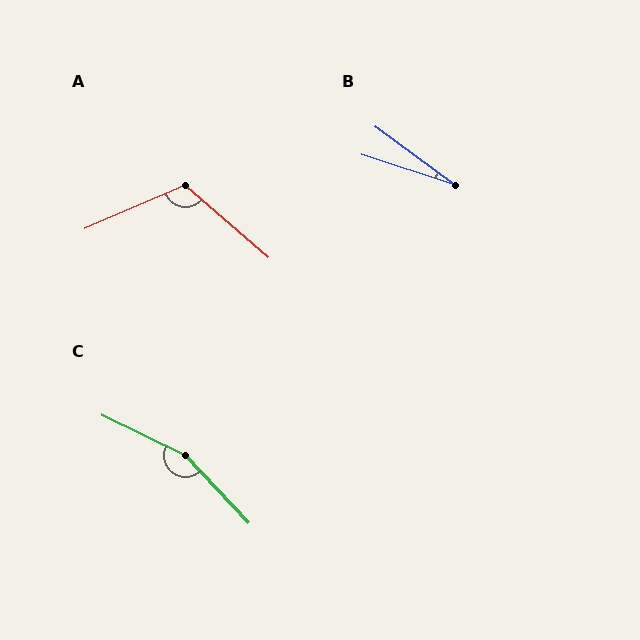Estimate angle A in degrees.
Approximately 115 degrees.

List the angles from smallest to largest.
B (18°), A (115°), C (159°).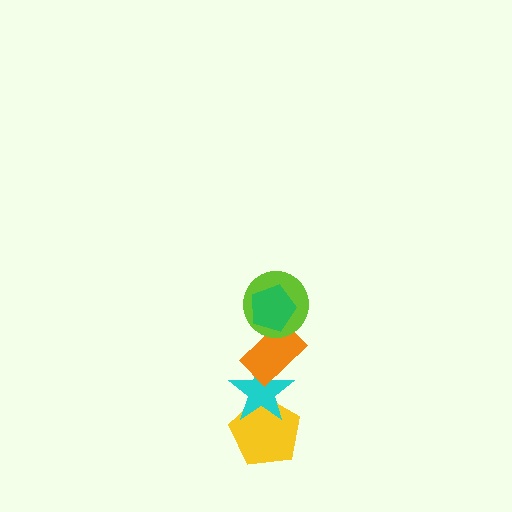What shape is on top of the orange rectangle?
The lime circle is on top of the orange rectangle.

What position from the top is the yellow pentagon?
The yellow pentagon is 5th from the top.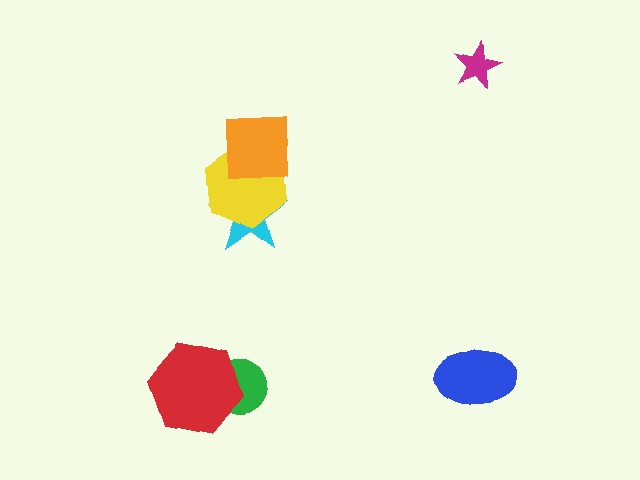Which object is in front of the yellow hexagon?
The orange square is in front of the yellow hexagon.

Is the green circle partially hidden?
Yes, it is partially covered by another shape.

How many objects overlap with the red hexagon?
1 object overlaps with the red hexagon.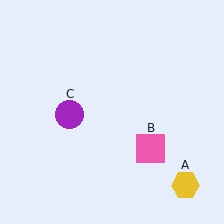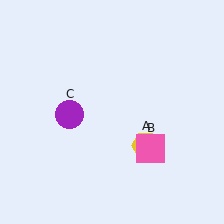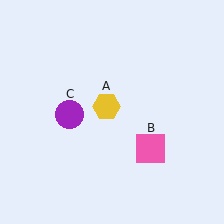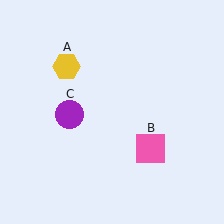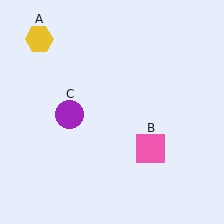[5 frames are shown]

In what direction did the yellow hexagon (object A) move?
The yellow hexagon (object A) moved up and to the left.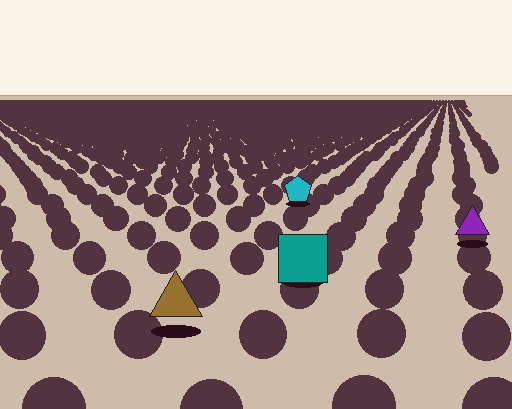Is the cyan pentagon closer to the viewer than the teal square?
No. The teal square is closer — you can tell from the texture gradient: the ground texture is coarser near it.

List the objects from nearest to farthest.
From nearest to farthest: the brown triangle, the teal square, the purple triangle, the cyan pentagon.